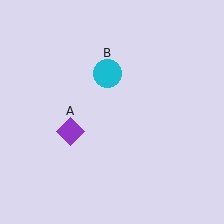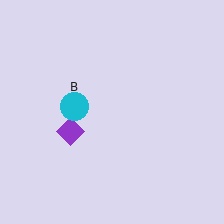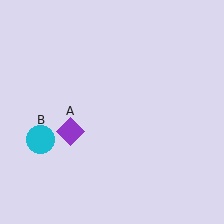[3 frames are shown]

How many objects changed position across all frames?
1 object changed position: cyan circle (object B).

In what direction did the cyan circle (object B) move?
The cyan circle (object B) moved down and to the left.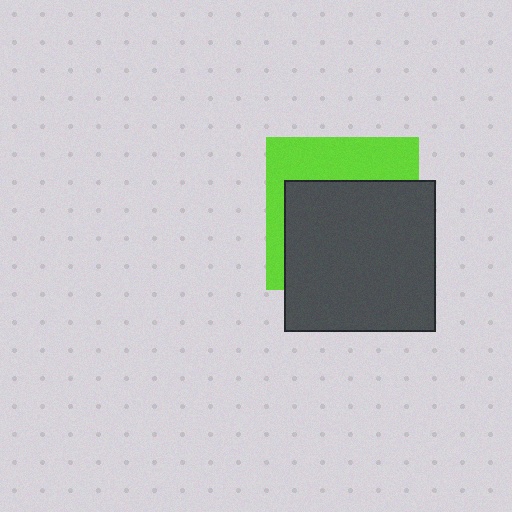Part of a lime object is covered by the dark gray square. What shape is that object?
It is a square.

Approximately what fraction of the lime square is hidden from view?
Roughly 64% of the lime square is hidden behind the dark gray square.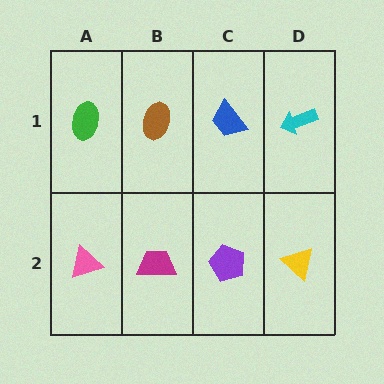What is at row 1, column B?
A brown ellipse.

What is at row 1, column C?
A blue trapezoid.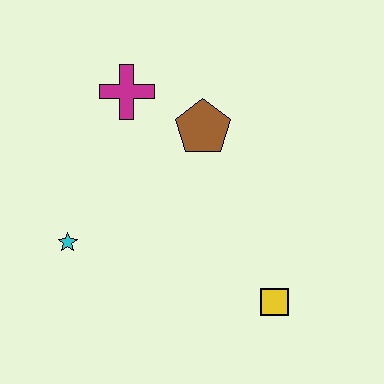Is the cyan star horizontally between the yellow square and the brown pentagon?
No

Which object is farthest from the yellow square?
The magenta cross is farthest from the yellow square.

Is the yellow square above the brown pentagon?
No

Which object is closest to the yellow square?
The brown pentagon is closest to the yellow square.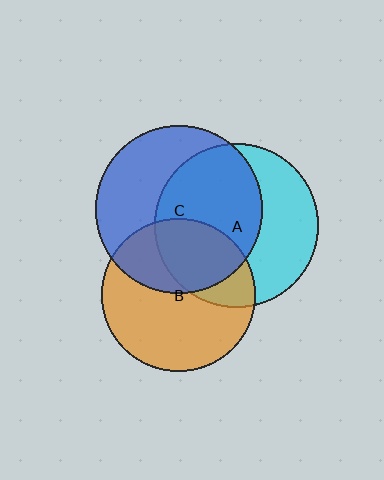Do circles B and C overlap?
Yes.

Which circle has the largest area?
Circle C (blue).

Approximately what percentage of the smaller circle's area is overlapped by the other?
Approximately 40%.